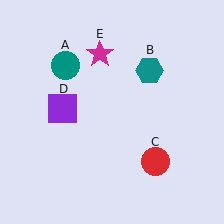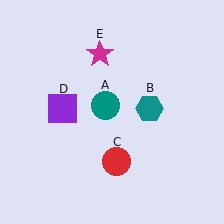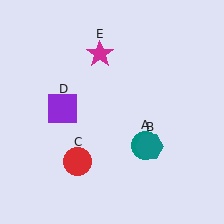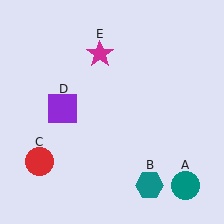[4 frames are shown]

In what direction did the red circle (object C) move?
The red circle (object C) moved left.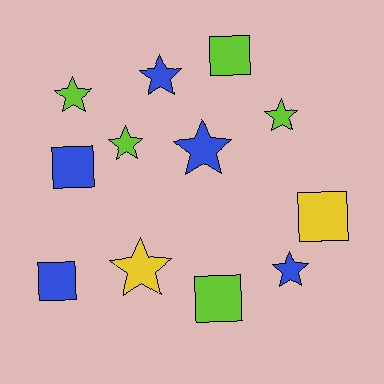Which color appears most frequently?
Lime, with 5 objects.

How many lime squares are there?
There are 2 lime squares.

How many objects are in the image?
There are 12 objects.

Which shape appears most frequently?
Star, with 7 objects.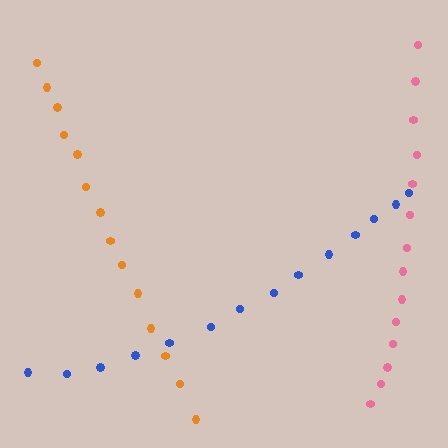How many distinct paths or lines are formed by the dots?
There are 3 distinct paths.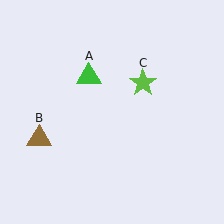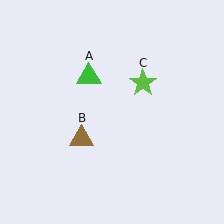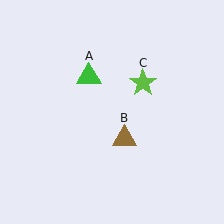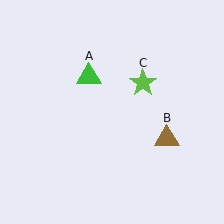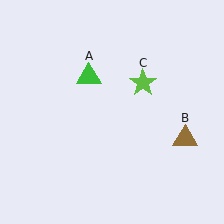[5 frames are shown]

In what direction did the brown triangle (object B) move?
The brown triangle (object B) moved right.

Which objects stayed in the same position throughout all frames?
Green triangle (object A) and lime star (object C) remained stationary.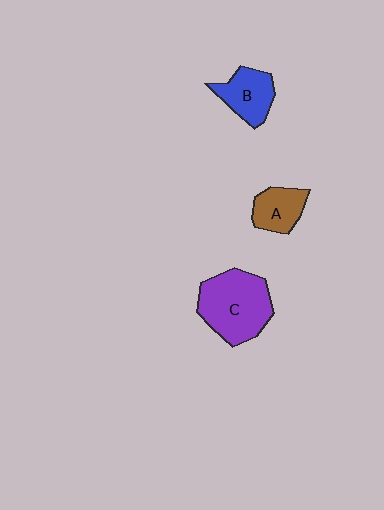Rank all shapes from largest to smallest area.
From largest to smallest: C (purple), B (blue), A (brown).